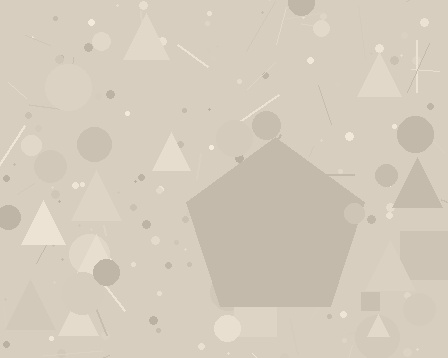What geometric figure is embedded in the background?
A pentagon is embedded in the background.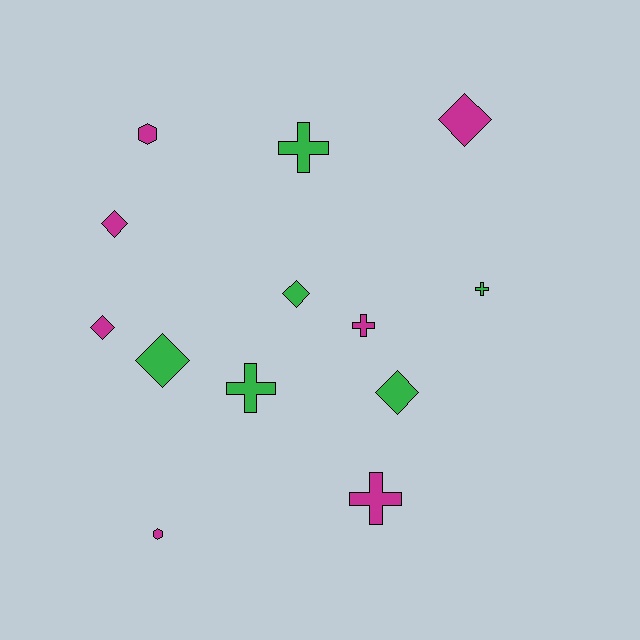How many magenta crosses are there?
There are 2 magenta crosses.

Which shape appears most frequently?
Diamond, with 6 objects.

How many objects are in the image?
There are 13 objects.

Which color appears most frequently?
Magenta, with 7 objects.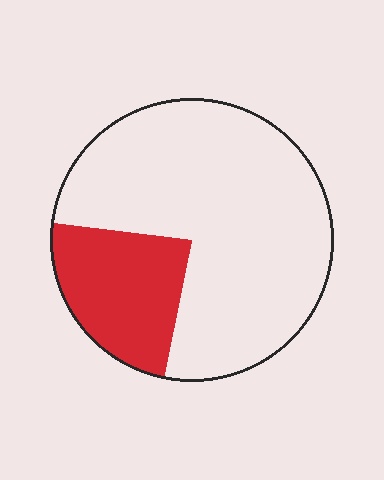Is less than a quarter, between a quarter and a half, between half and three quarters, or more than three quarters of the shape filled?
Less than a quarter.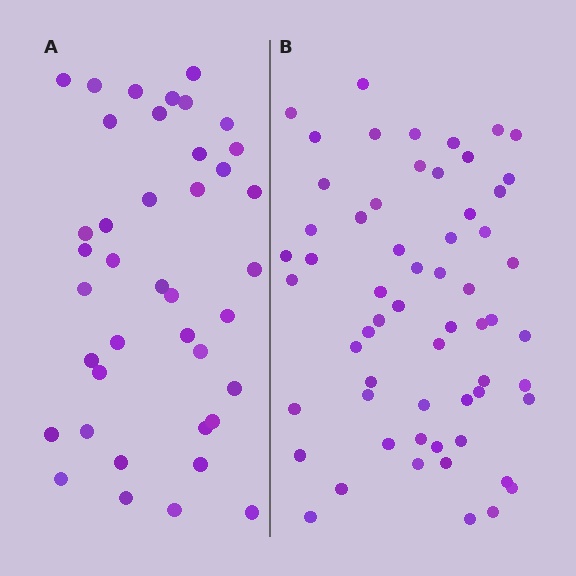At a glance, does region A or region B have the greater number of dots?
Region B (the right region) has more dots.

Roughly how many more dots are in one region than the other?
Region B has approximately 20 more dots than region A.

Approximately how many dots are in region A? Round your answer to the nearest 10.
About 40 dots.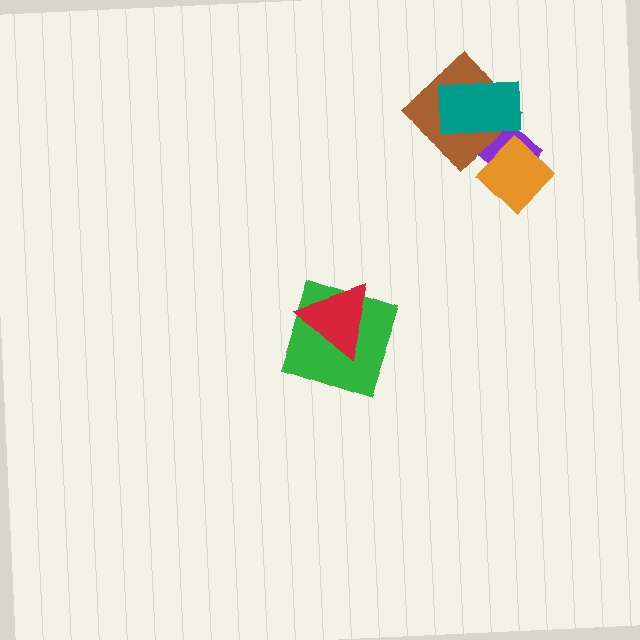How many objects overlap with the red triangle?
1 object overlaps with the red triangle.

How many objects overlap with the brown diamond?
2 objects overlap with the brown diamond.